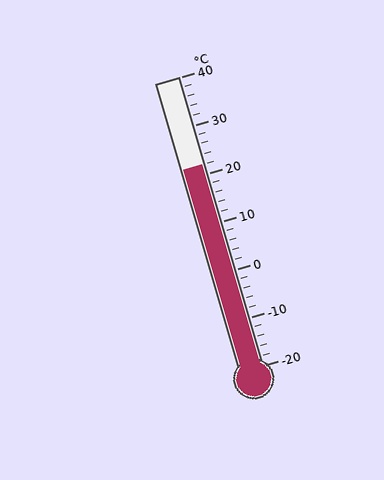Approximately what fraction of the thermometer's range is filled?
The thermometer is filled to approximately 70% of its range.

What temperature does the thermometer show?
The thermometer shows approximately 22°C.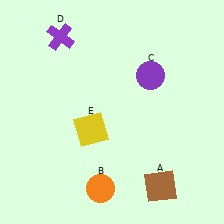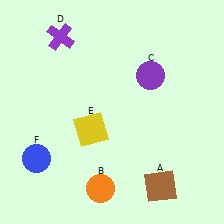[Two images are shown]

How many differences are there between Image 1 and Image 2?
There is 1 difference between the two images.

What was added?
A blue circle (F) was added in Image 2.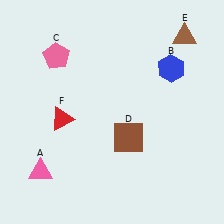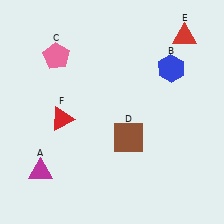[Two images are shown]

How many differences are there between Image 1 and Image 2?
There are 2 differences between the two images.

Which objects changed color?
A changed from pink to magenta. E changed from brown to red.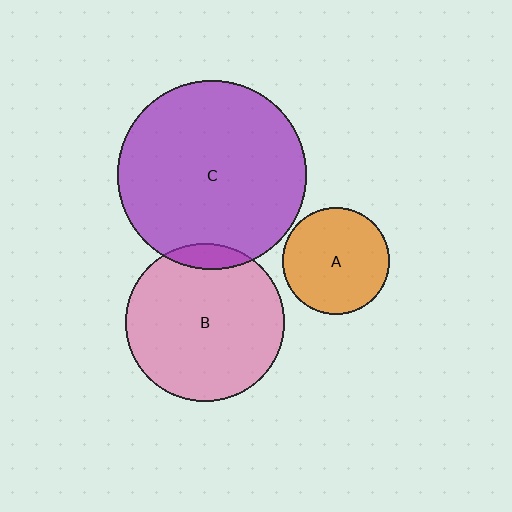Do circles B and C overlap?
Yes.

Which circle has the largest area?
Circle C (purple).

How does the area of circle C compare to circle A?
Approximately 3.2 times.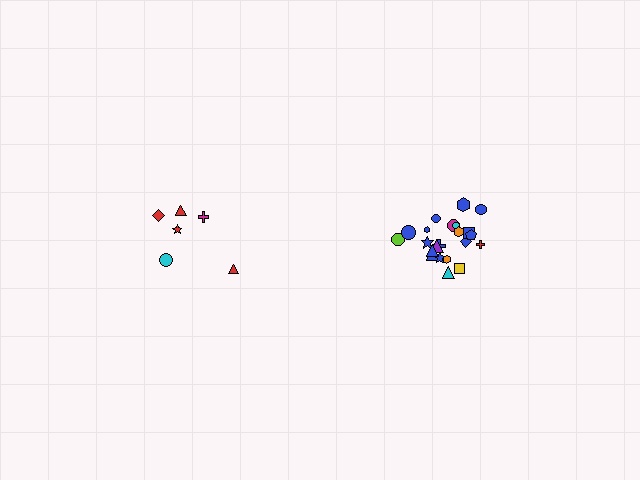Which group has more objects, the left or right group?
The right group.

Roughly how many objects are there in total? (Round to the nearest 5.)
Roughly 30 objects in total.